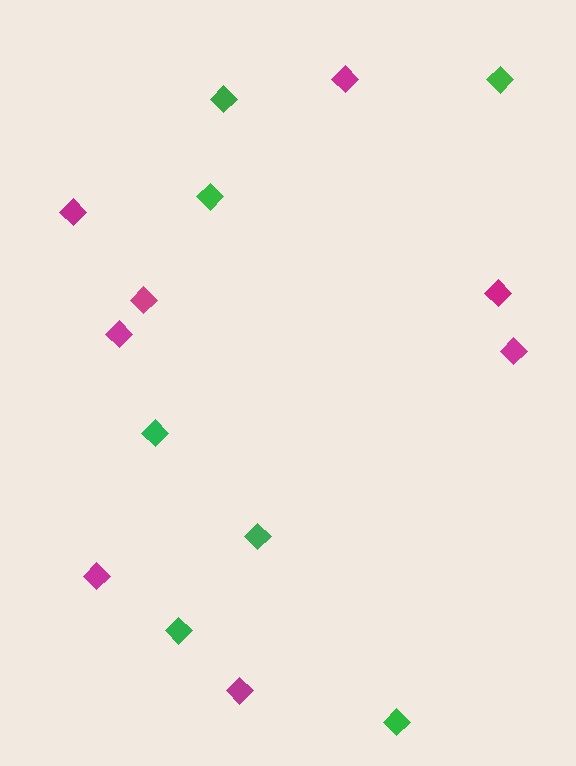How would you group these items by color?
There are 2 groups: one group of magenta diamonds (8) and one group of green diamonds (7).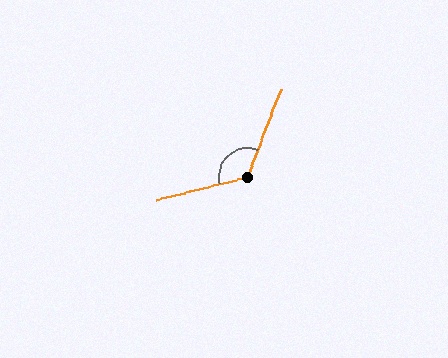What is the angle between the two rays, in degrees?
Approximately 125 degrees.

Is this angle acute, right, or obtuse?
It is obtuse.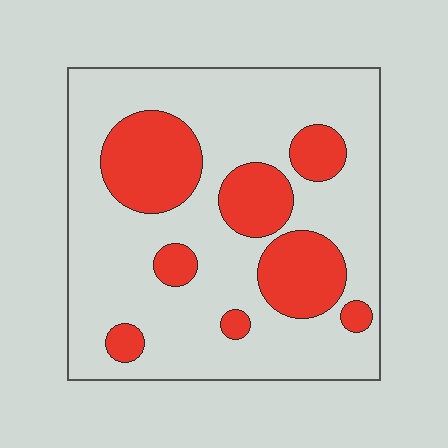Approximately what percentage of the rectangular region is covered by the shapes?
Approximately 25%.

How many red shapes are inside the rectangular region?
8.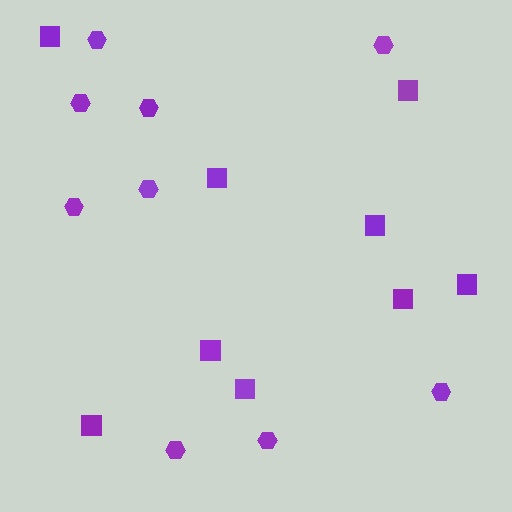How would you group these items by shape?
There are 2 groups: one group of squares (9) and one group of hexagons (9).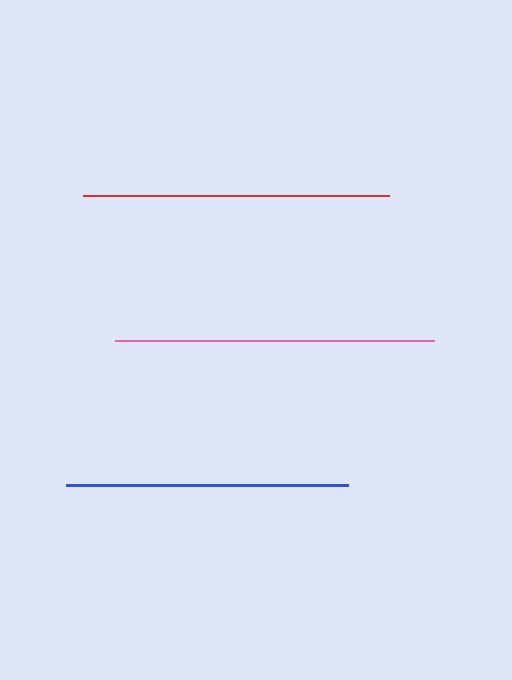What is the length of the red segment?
The red segment is approximately 306 pixels long.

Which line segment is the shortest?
The blue line is the shortest at approximately 282 pixels.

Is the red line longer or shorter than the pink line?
The pink line is longer than the red line.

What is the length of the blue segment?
The blue segment is approximately 282 pixels long.